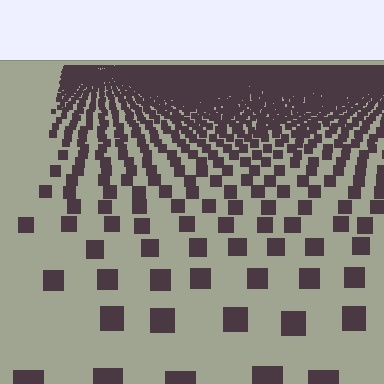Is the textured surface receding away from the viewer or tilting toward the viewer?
The surface is receding away from the viewer. Texture elements get smaller and denser toward the top.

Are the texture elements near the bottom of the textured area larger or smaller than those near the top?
Larger. Near the bottom, elements are closer to the viewer and appear at a bigger on-screen size.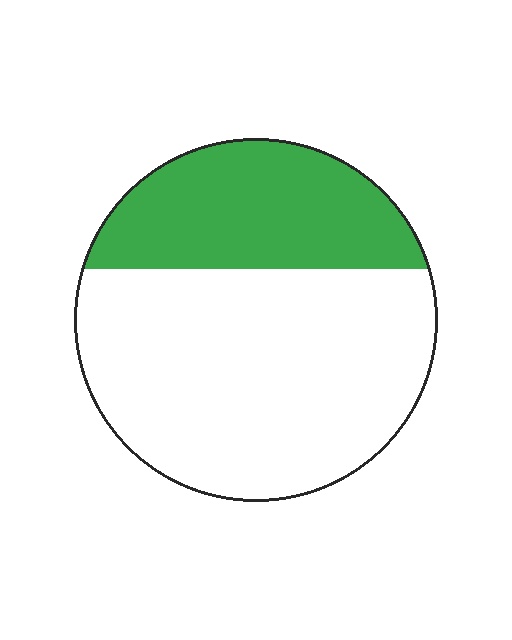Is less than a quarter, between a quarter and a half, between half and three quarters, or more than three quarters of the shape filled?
Between a quarter and a half.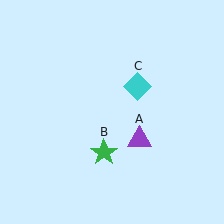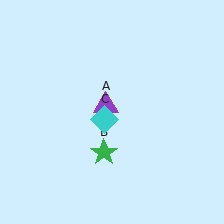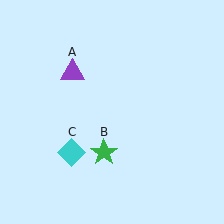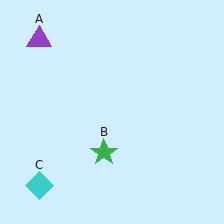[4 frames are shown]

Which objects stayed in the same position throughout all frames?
Green star (object B) remained stationary.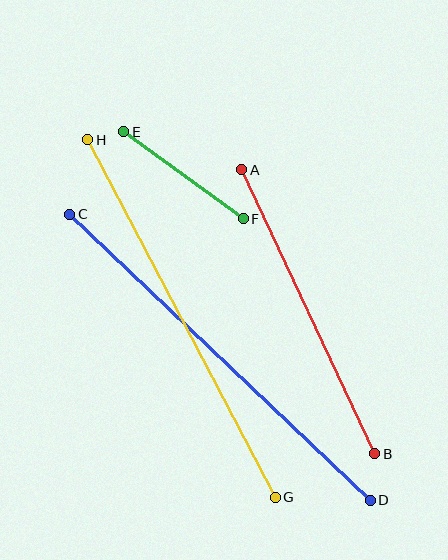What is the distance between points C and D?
The distance is approximately 415 pixels.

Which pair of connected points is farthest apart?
Points C and D are farthest apart.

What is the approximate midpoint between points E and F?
The midpoint is at approximately (184, 175) pixels.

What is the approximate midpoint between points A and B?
The midpoint is at approximately (308, 312) pixels.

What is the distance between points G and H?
The distance is approximately 404 pixels.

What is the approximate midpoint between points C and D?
The midpoint is at approximately (220, 357) pixels.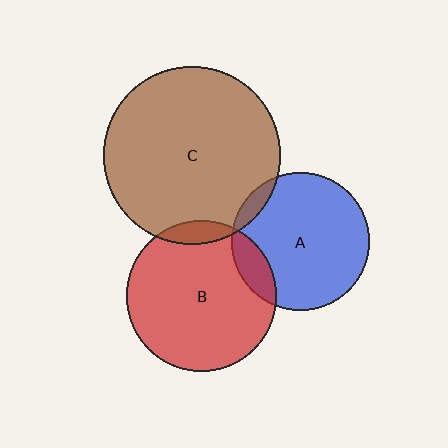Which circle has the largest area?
Circle C (brown).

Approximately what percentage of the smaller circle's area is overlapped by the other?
Approximately 15%.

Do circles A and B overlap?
Yes.